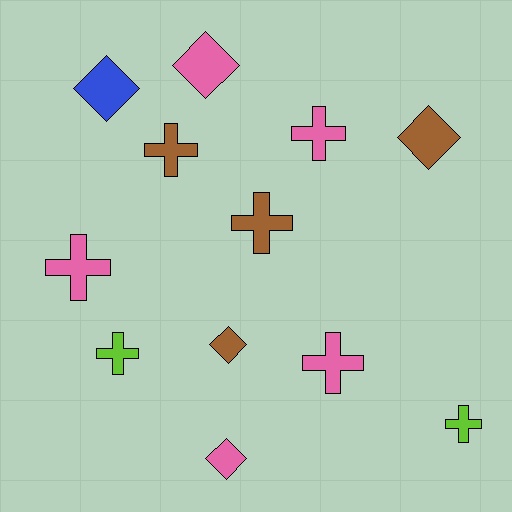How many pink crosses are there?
There are 3 pink crosses.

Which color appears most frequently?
Pink, with 5 objects.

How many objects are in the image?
There are 12 objects.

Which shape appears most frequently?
Cross, with 7 objects.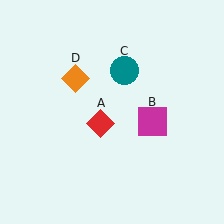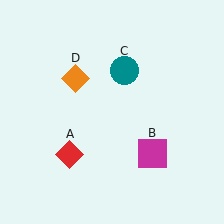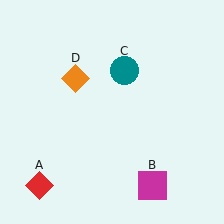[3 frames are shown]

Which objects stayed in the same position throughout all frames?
Teal circle (object C) and orange diamond (object D) remained stationary.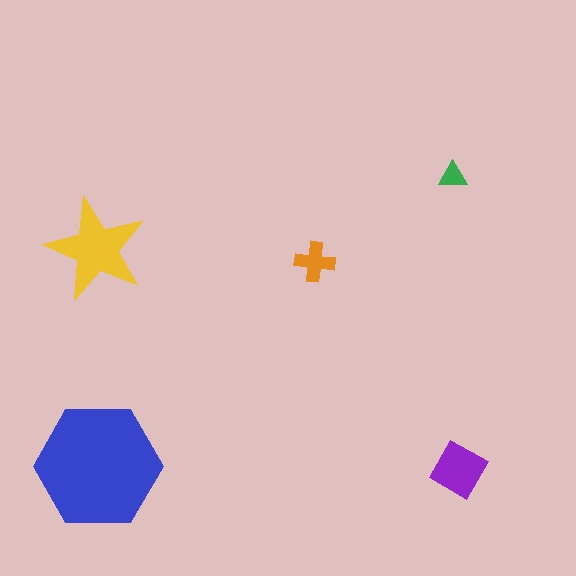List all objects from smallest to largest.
The green triangle, the orange cross, the purple diamond, the yellow star, the blue hexagon.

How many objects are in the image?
There are 5 objects in the image.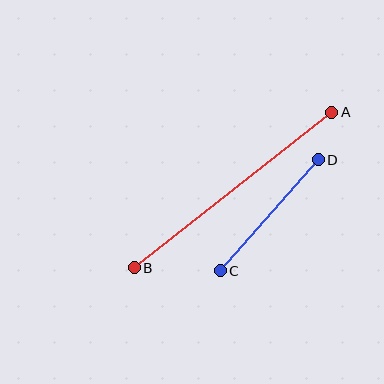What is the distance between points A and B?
The distance is approximately 251 pixels.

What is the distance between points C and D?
The distance is approximately 148 pixels.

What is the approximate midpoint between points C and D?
The midpoint is at approximately (269, 215) pixels.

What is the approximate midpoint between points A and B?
The midpoint is at approximately (233, 190) pixels.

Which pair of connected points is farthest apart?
Points A and B are farthest apart.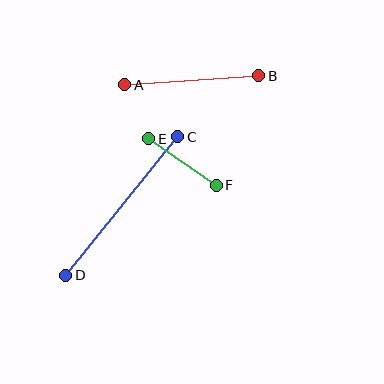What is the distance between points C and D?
The distance is approximately 178 pixels.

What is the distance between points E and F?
The distance is approximately 82 pixels.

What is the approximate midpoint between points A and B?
The midpoint is at approximately (192, 80) pixels.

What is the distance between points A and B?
The distance is approximately 134 pixels.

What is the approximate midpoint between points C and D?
The midpoint is at approximately (122, 206) pixels.